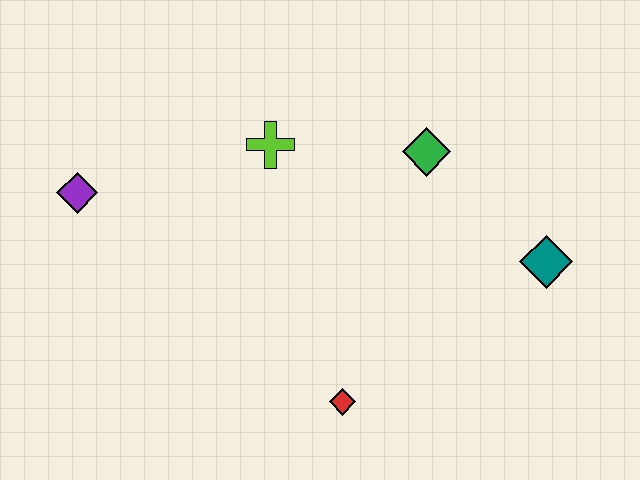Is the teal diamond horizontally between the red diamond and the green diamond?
No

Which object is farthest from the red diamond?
The purple diamond is farthest from the red diamond.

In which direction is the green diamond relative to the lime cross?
The green diamond is to the right of the lime cross.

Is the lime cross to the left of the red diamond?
Yes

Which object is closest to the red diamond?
The teal diamond is closest to the red diamond.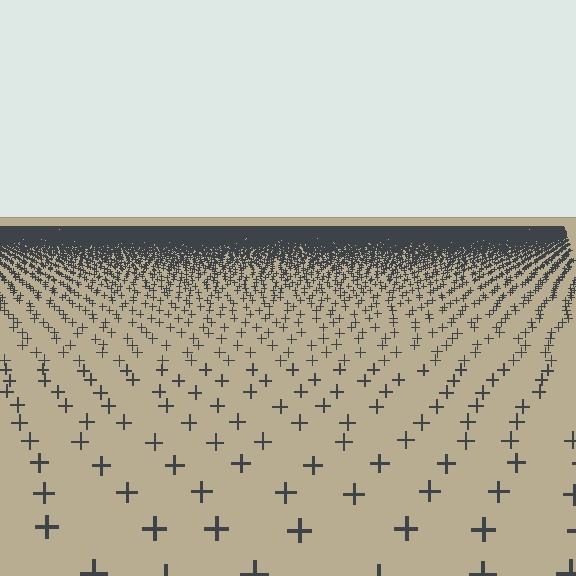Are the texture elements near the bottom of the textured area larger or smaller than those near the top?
Larger. Near the bottom, elements are closer to the viewer and appear at a bigger on-screen size.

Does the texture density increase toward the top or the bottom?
Density increases toward the top.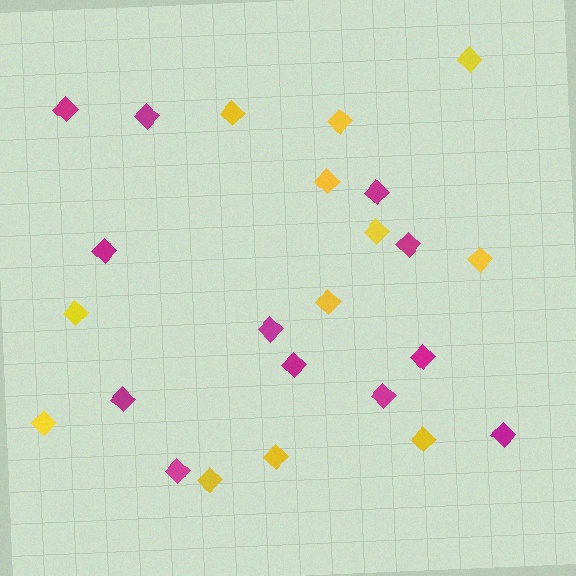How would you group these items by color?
There are 2 groups: one group of yellow diamonds (12) and one group of magenta diamonds (12).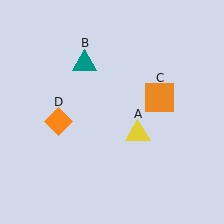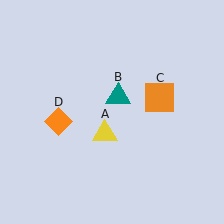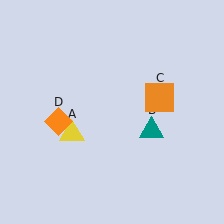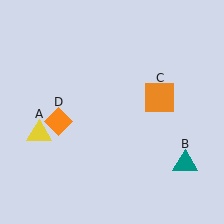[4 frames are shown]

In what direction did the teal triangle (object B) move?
The teal triangle (object B) moved down and to the right.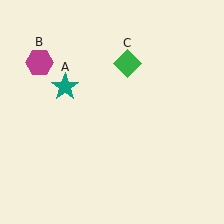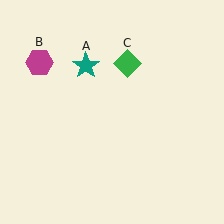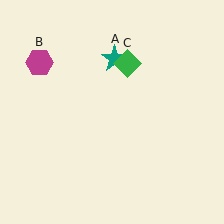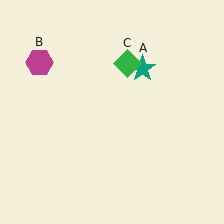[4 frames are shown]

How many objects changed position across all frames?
1 object changed position: teal star (object A).